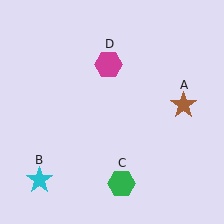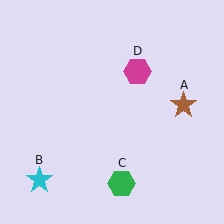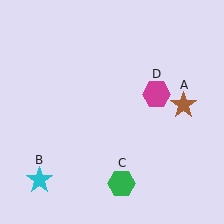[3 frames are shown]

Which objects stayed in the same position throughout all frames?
Brown star (object A) and cyan star (object B) and green hexagon (object C) remained stationary.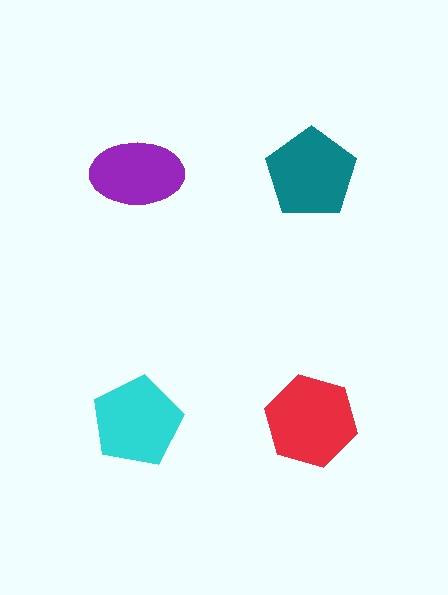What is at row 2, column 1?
A cyan pentagon.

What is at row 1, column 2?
A teal pentagon.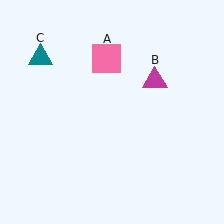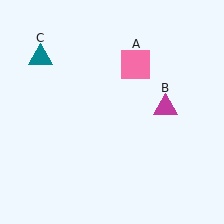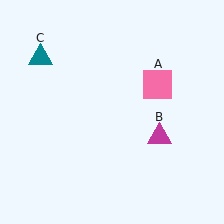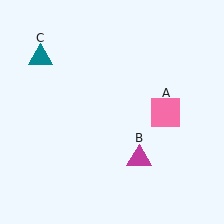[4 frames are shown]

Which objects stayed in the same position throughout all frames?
Teal triangle (object C) remained stationary.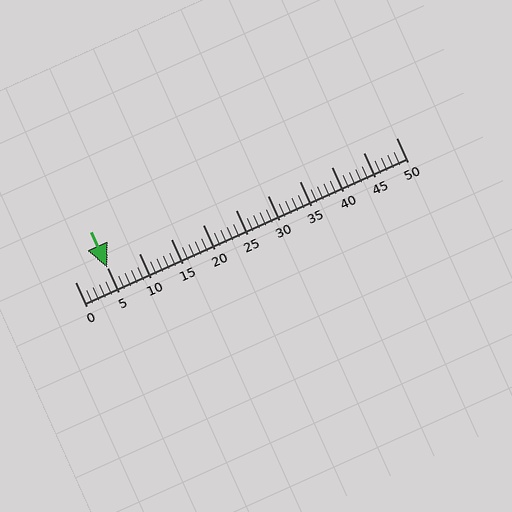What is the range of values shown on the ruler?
The ruler shows values from 0 to 50.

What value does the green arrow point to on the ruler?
The green arrow points to approximately 5.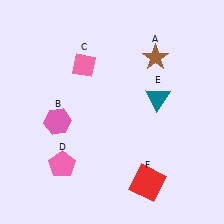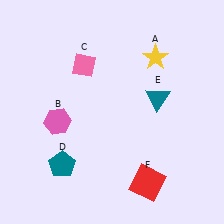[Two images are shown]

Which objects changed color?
A changed from brown to yellow. D changed from pink to teal.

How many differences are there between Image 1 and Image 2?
There are 2 differences between the two images.